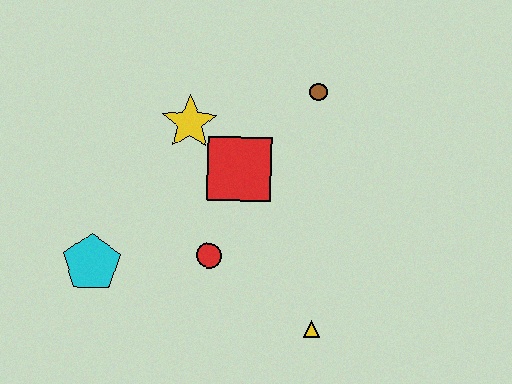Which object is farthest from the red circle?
The brown circle is farthest from the red circle.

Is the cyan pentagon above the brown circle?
No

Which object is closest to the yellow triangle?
The red circle is closest to the yellow triangle.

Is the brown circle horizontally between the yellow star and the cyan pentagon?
No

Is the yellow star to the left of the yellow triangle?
Yes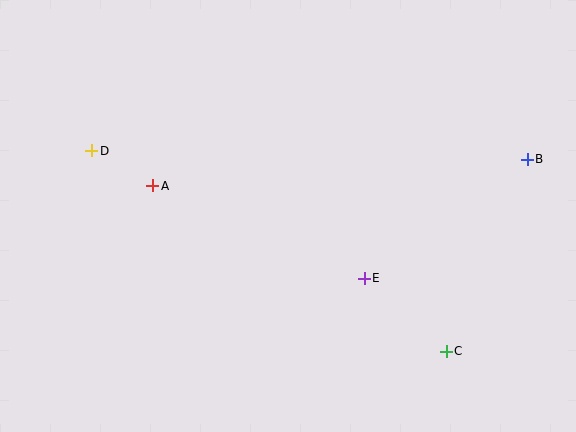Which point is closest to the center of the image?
Point E at (364, 278) is closest to the center.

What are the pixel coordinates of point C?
Point C is at (446, 351).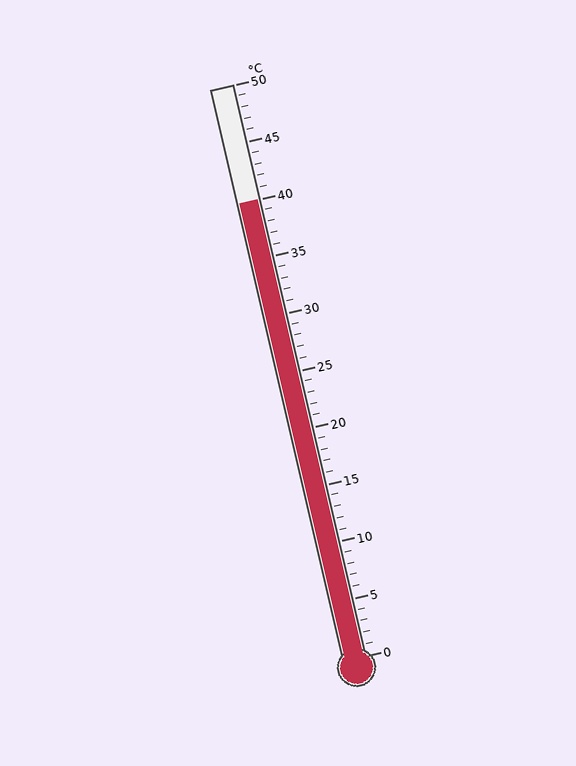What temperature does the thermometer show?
The thermometer shows approximately 40°C.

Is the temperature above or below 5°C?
The temperature is above 5°C.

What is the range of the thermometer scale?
The thermometer scale ranges from 0°C to 50°C.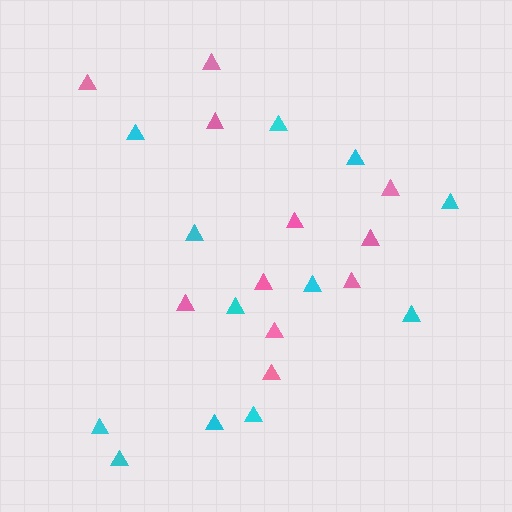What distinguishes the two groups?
There are 2 groups: one group of pink triangles (11) and one group of cyan triangles (12).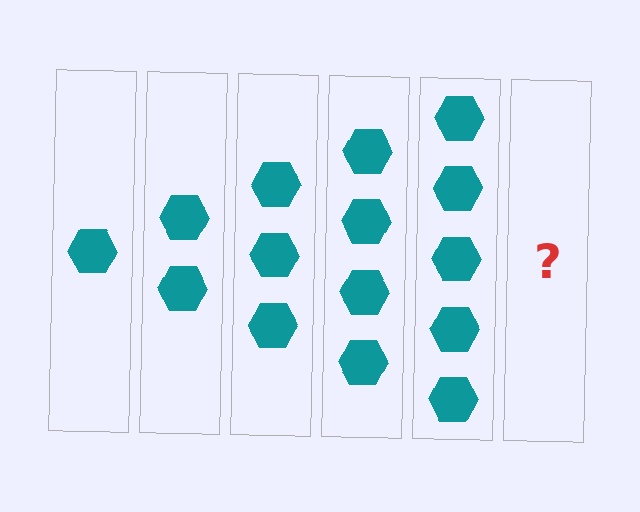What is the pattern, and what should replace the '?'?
The pattern is that each step adds one more hexagon. The '?' should be 6 hexagons.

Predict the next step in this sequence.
The next step is 6 hexagons.